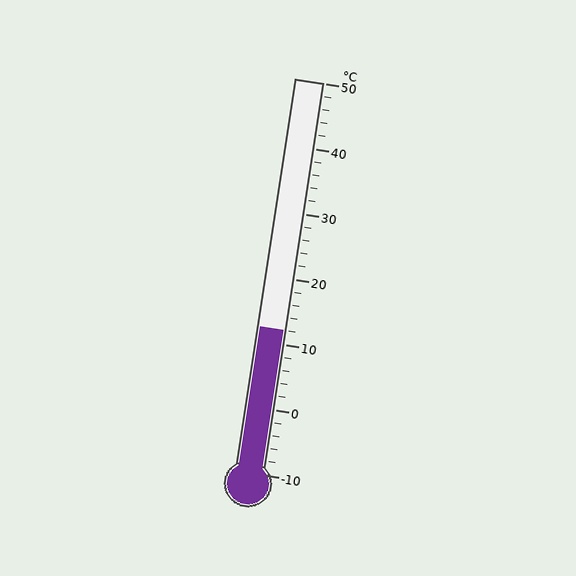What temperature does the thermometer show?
The thermometer shows approximately 12°C.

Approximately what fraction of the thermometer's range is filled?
The thermometer is filled to approximately 35% of its range.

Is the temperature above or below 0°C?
The temperature is above 0°C.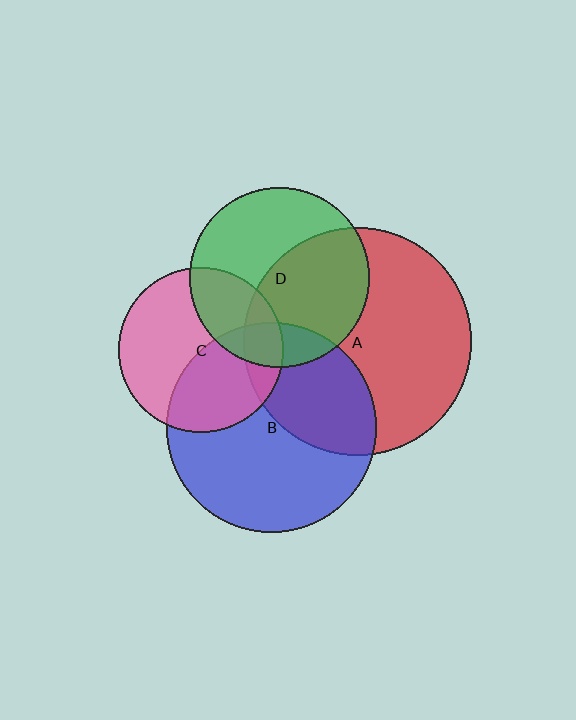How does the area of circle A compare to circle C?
Approximately 1.9 times.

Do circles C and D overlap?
Yes.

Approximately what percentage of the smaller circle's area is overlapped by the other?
Approximately 30%.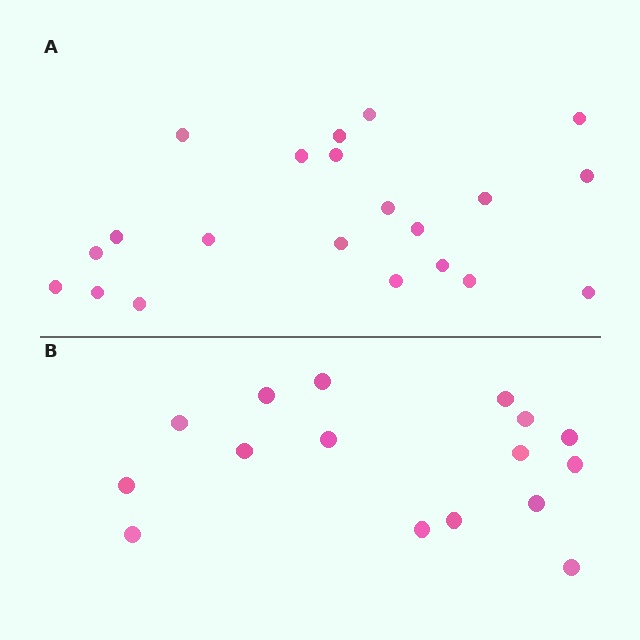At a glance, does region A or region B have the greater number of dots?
Region A (the top region) has more dots.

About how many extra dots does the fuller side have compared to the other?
Region A has about 5 more dots than region B.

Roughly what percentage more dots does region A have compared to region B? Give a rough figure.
About 30% more.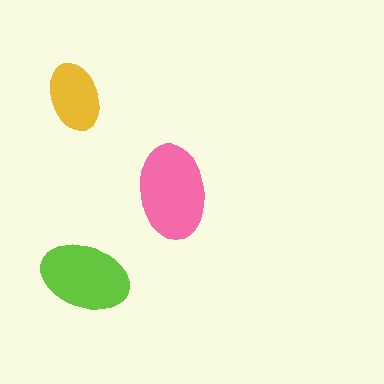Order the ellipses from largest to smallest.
the pink one, the lime one, the yellow one.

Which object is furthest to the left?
The yellow ellipse is leftmost.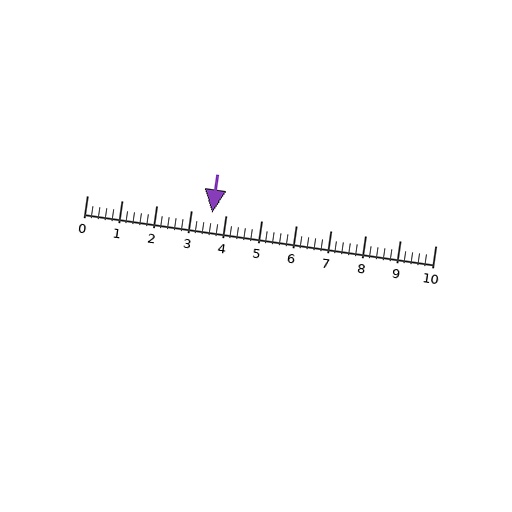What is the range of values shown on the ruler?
The ruler shows values from 0 to 10.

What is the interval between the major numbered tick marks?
The major tick marks are spaced 1 units apart.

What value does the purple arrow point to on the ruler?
The purple arrow points to approximately 3.6.